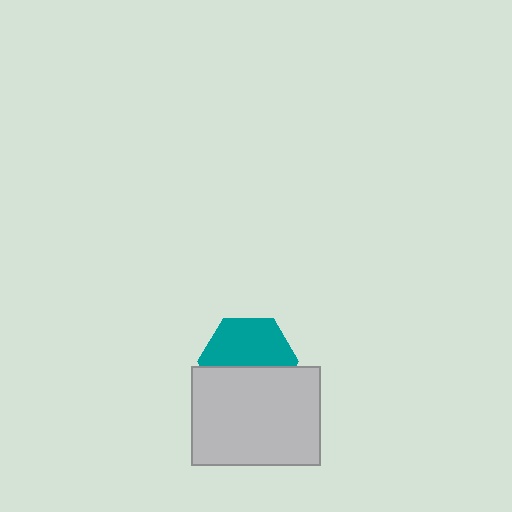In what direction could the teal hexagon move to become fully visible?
The teal hexagon could move up. That would shift it out from behind the light gray rectangle entirely.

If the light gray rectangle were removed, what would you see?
You would see the complete teal hexagon.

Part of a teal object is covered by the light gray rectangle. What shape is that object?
It is a hexagon.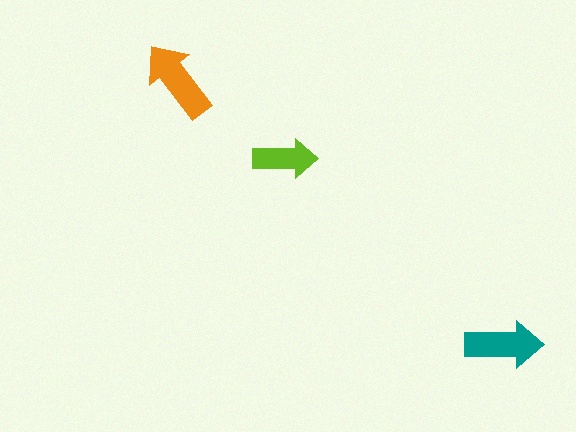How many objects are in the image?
There are 3 objects in the image.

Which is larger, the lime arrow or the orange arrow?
The orange one.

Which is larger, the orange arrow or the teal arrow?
The orange one.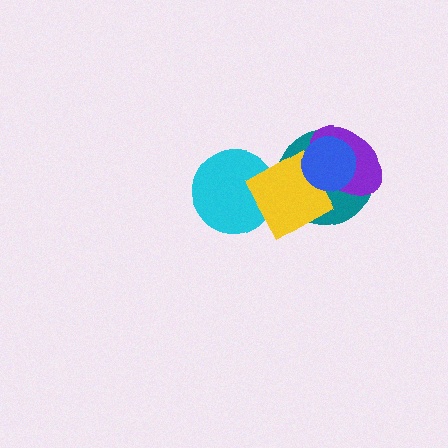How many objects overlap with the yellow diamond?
4 objects overlap with the yellow diamond.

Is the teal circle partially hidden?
Yes, it is partially covered by another shape.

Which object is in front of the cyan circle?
The yellow diamond is in front of the cyan circle.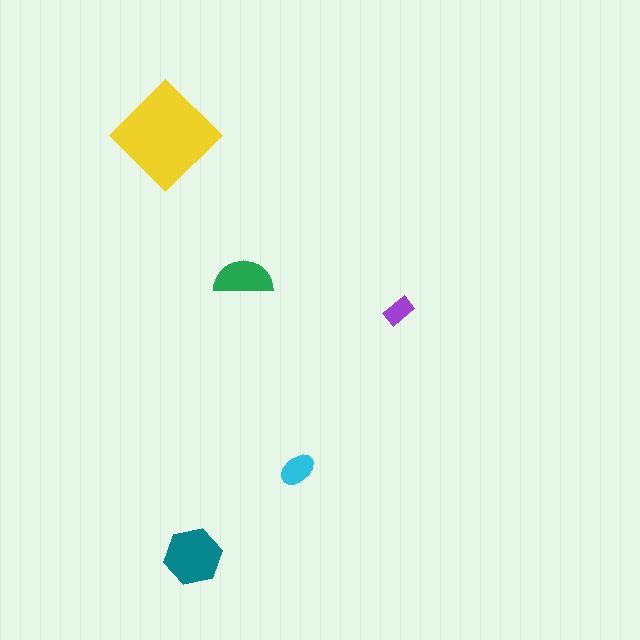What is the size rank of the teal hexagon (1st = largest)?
2nd.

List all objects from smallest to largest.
The purple rectangle, the cyan ellipse, the green semicircle, the teal hexagon, the yellow diamond.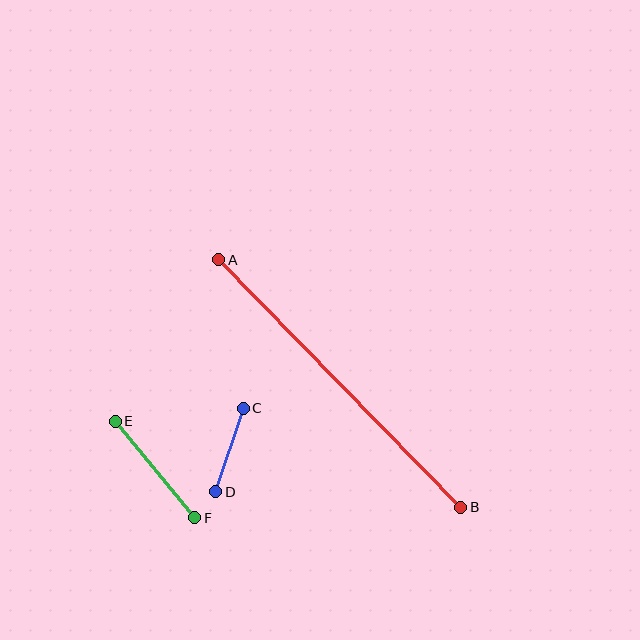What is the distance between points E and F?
The distance is approximately 125 pixels.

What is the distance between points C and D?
The distance is approximately 88 pixels.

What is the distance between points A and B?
The distance is approximately 346 pixels.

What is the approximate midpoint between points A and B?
The midpoint is at approximately (340, 384) pixels.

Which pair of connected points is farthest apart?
Points A and B are farthest apart.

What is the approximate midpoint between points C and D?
The midpoint is at approximately (230, 450) pixels.